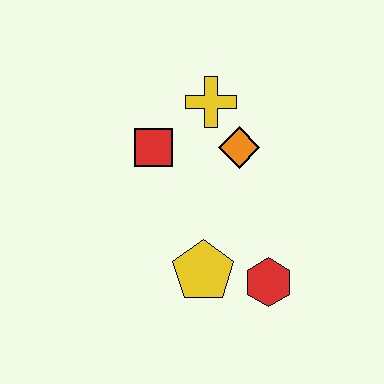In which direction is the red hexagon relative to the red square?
The red hexagon is below the red square.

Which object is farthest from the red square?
The red hexagon is farthest from the red square.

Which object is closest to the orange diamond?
The yellow cross is closest to the orange diamond.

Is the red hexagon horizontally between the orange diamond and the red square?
No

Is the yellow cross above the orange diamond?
Yes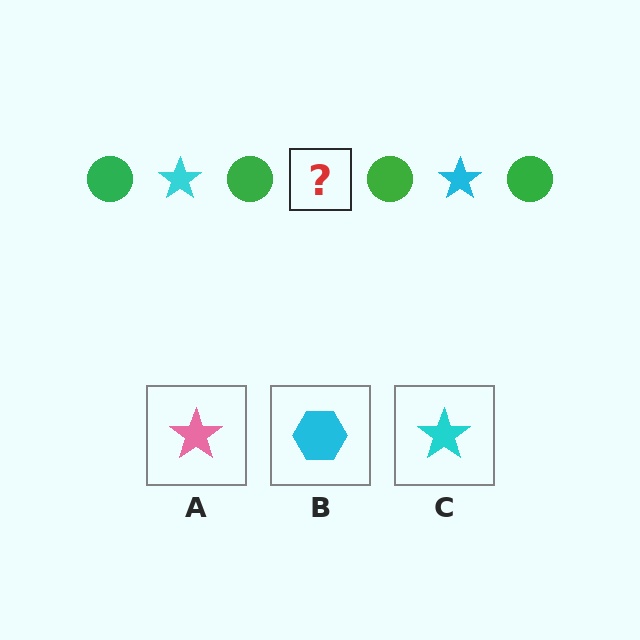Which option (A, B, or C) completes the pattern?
C.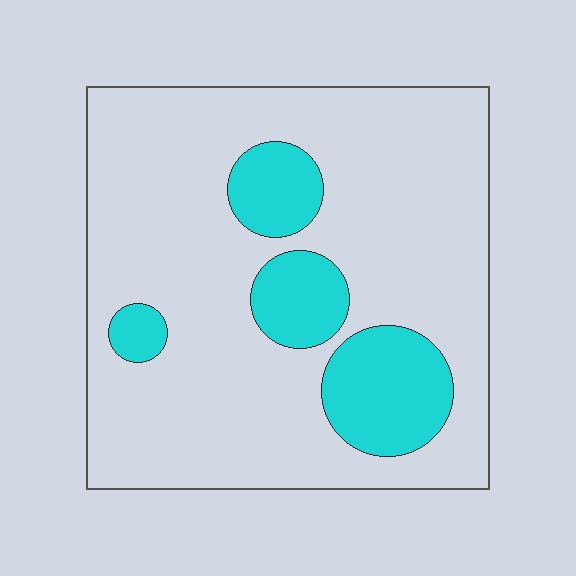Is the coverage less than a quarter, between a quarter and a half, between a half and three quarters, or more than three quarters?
Less than a quarter.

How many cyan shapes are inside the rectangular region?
4.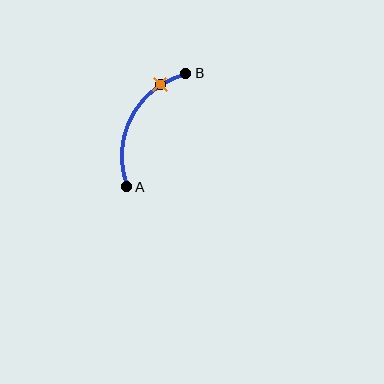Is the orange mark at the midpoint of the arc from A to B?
No. The orange mark lies on the arc but is closer to endpoint B. The arc midpoint would be at the point on the curve equidistant along the arc from both A and B.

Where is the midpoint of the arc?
The arc midpoint is the point on the curve farthest from the straight line joining A and B. It sits to the left of that line.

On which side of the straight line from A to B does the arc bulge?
The arc bulges to the left of the straight line connecting A and B.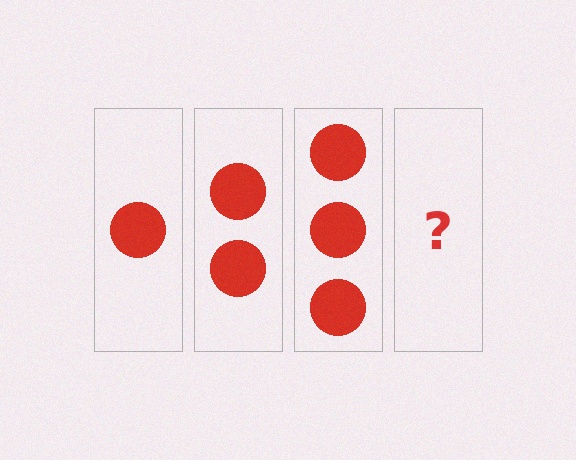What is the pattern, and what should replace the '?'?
The pattern is that each step adds one more circle. The '?' should be 4 circles.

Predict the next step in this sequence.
The next step is 4 circles.